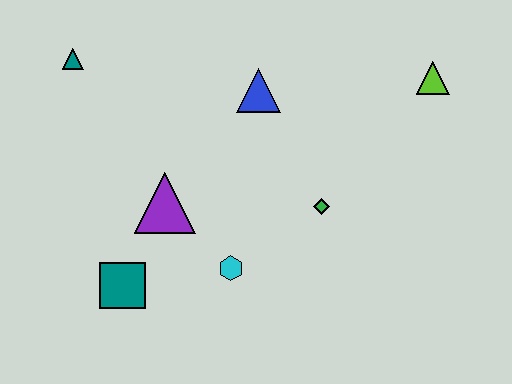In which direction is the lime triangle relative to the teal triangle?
The lime triangle is to the right of the teal triangle.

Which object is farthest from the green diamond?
The teal triangle is farthest from the green diamond.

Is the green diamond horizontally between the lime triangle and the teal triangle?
Yes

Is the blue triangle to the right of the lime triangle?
No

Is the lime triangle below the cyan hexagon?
No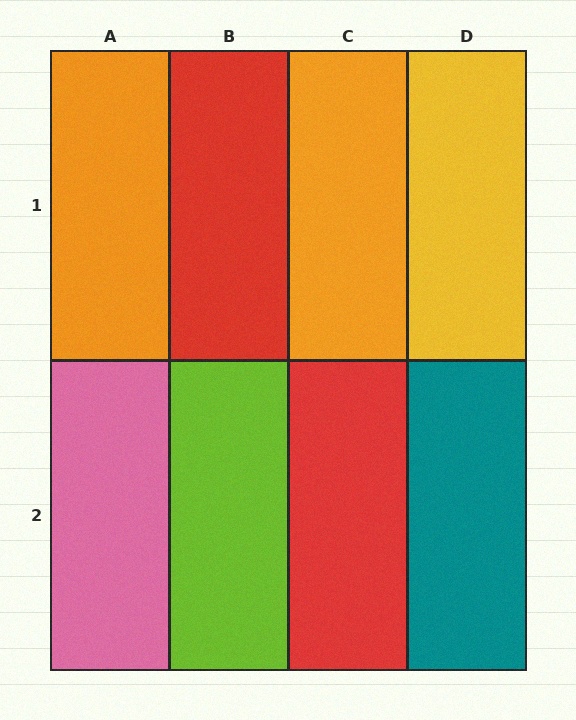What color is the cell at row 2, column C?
Red.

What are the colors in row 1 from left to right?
Orange, red, orange, yellow.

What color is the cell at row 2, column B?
Lime.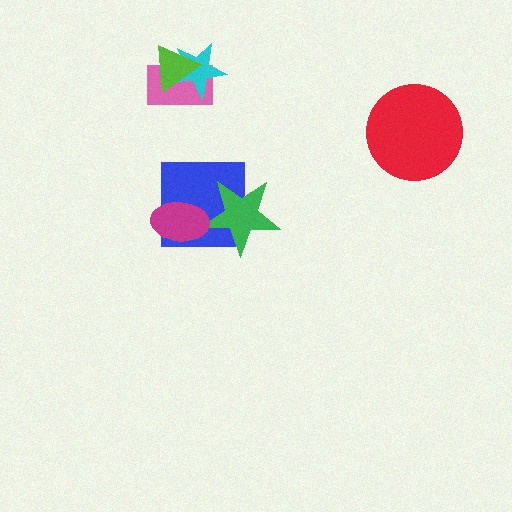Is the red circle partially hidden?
No, no other shape covers it.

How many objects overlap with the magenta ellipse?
2 objects overlap with the magenta ellipse.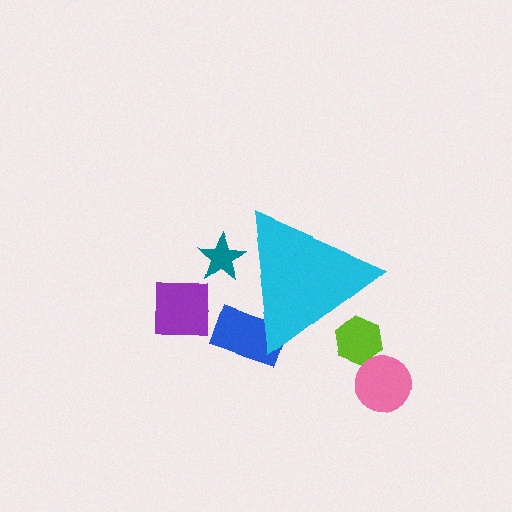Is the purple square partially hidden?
No, the purple square is fully visible.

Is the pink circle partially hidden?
No, the pink circle is fully visible.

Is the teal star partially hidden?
Yes, the teal star is partially hidden behind the cyan triangle.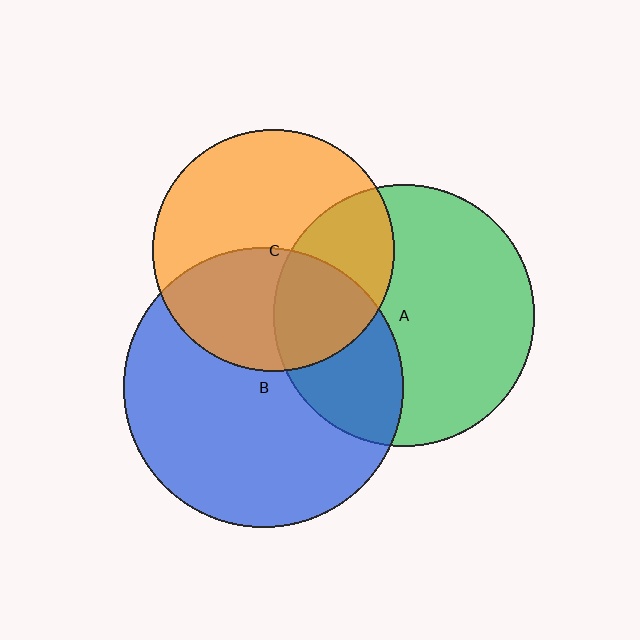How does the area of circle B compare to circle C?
Approximately 1.3 times.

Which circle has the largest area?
Circle B (blue).